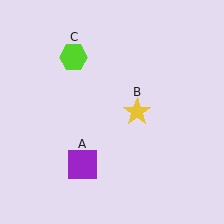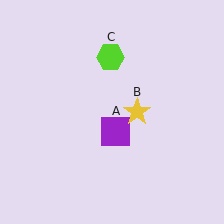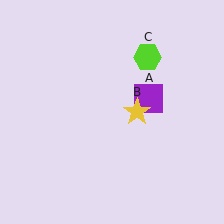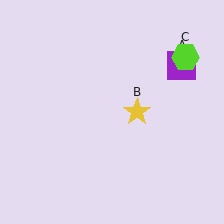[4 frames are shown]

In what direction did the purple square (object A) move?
The purple square (object A) moved up and to the right.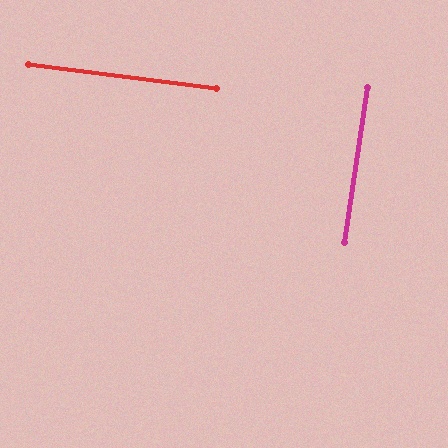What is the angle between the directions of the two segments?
Approximately 89 degrees.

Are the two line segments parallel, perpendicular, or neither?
Perpendicular — they meet at approximately 89°.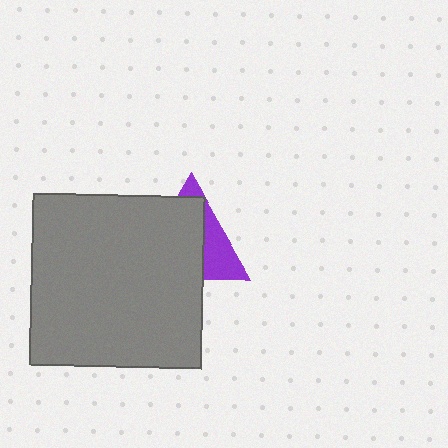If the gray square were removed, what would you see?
You would see the complete purple triangle.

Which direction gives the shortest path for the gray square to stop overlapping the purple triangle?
Moving toward the lower-left gives the shortest separation.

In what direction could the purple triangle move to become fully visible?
The purple triangle could move toward the upper-right. That would shift it out from behind the gray square entirely.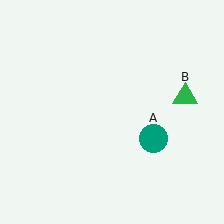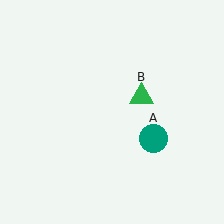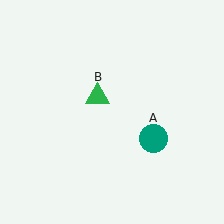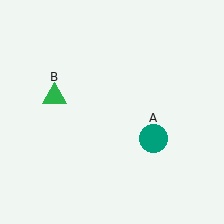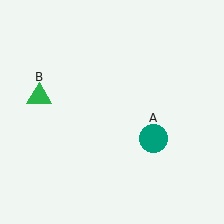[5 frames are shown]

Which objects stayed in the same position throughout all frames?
Teal circle (object A) remained stationary.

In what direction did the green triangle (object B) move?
The green triangle (object B) moved left.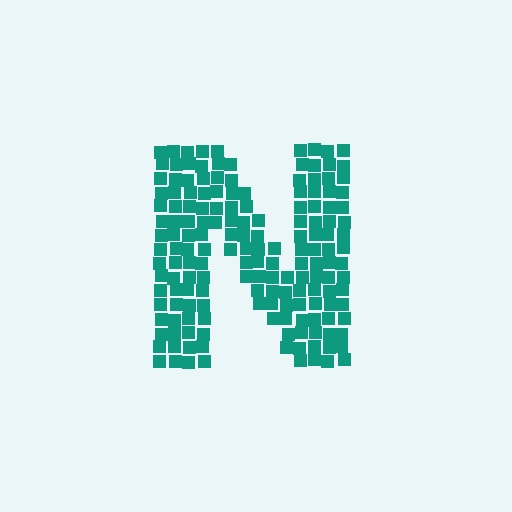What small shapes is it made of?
It is made of small squares.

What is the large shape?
The large shape is the letter N.